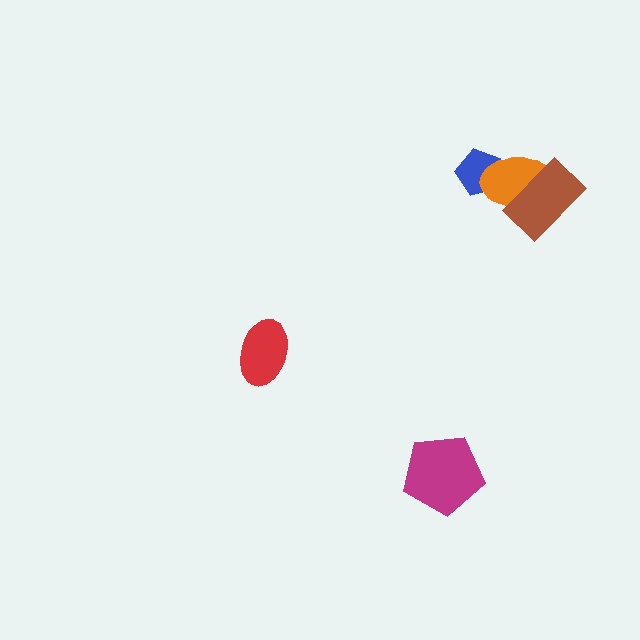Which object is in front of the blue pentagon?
The orange ellipse is in front of the blue pentagon.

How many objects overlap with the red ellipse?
0 objects overlap with the red ellipse.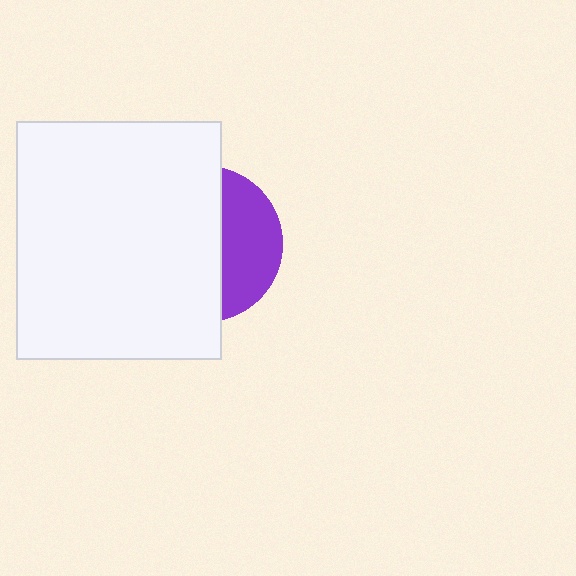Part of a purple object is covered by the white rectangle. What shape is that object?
It is a circle.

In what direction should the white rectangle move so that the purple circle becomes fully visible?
The white rectangle should move left. That is the shortest direction to clear the overlap and leave the purple circle fully visible.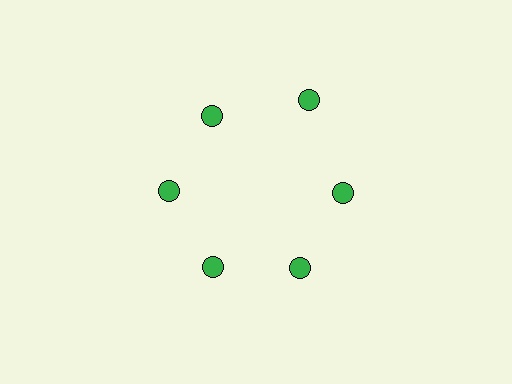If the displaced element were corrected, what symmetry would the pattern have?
It would have 6-fold rotational symmetry — the pattern would map onto itself every 60 degrees.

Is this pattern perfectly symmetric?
No. The 6 green circles are arranged in a ring, but one element near the 1 o'clock position is pushed outward from the center, breaking the 6-fold rotational symmetry.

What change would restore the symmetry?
The symmetry would be restored by moving it inward, back onto the ring so that all 6 circles sit at equal angles and equal distance from the center.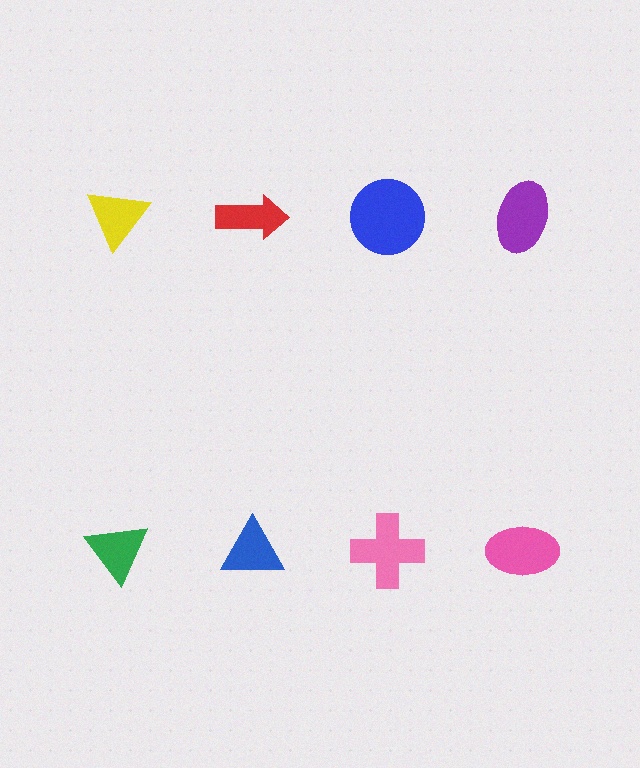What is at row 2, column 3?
A pink cross.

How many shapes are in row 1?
4 shapes.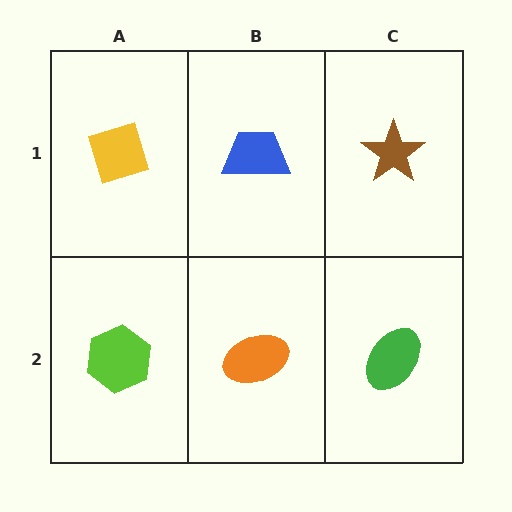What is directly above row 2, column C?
A brown star.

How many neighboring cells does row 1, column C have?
2.